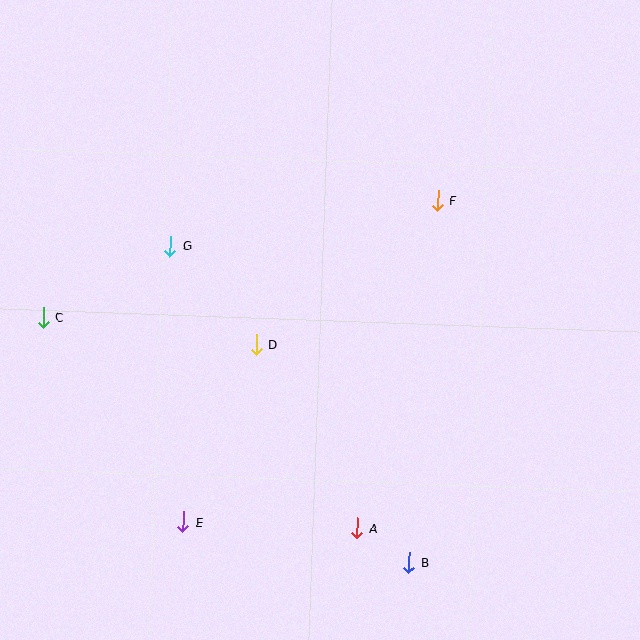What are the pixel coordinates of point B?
Point B is at (409, 563).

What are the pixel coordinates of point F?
Point F is at (438, 200).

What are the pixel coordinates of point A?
Point A is at (357, 528).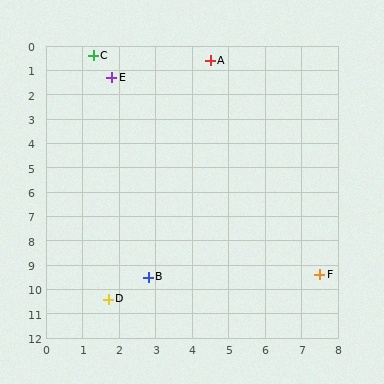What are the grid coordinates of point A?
Point A is at approximately (4.5, 0.6).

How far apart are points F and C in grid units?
Points F and C are about 10.9 grid units apart.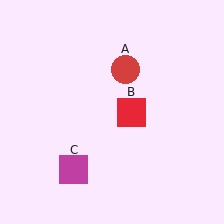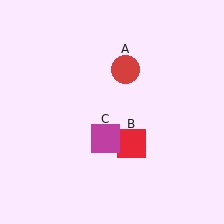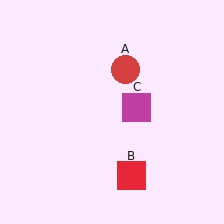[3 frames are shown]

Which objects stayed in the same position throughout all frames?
Red circle (object A) remained stationary.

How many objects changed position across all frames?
2 objects changed position: red square (object B), magenta square (object C).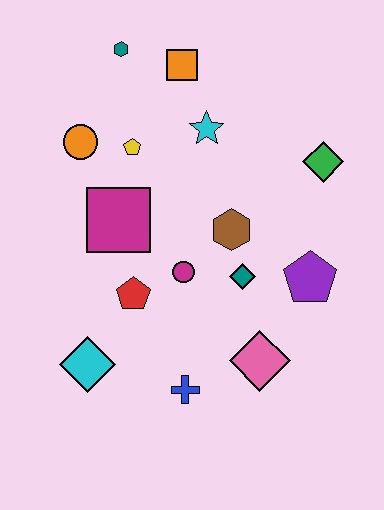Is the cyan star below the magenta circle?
No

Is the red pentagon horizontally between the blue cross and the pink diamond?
No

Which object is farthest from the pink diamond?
The teal hexagon is farthest from the pink diamond.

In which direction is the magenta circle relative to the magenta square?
The magenta circle is to the right of the magenta square.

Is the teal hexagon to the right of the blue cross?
No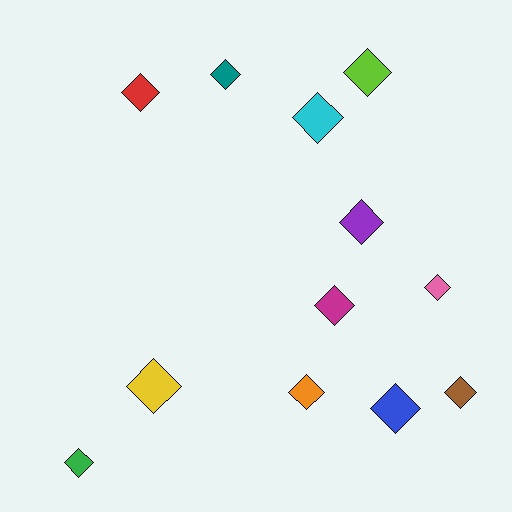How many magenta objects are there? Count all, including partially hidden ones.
There is 1 magenta object.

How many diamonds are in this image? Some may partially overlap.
There are 12 diamonds.